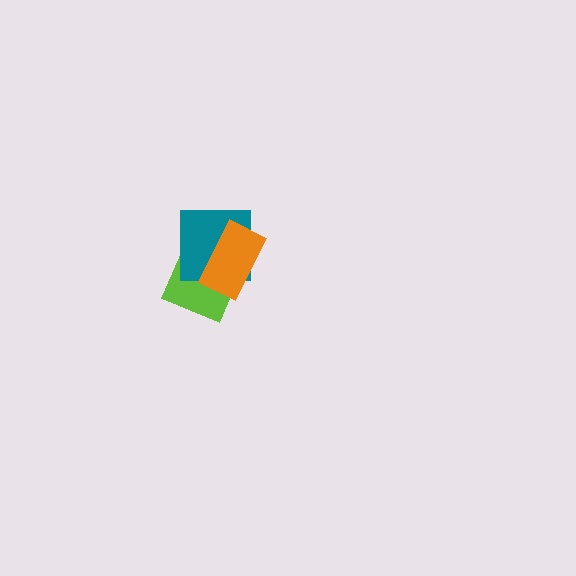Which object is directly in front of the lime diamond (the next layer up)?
The teal square is directly in front of the lime diamond.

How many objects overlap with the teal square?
2 objects overlap with the teal square.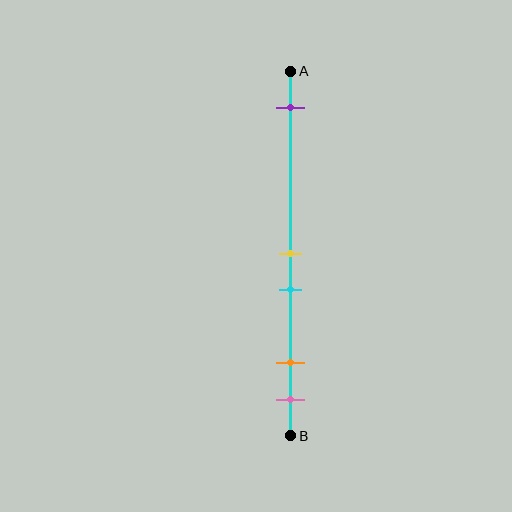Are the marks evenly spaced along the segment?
No, the marks are not evenly spaced.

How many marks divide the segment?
There are 5 marks dividing the segment.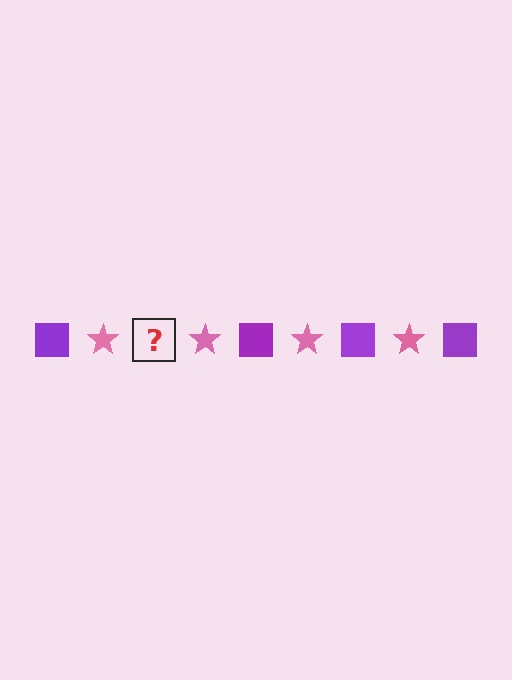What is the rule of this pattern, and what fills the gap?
The rule is that the pattern alternates between purple square and pink star. The gap should be filled with a purple square.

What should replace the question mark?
The question mark should be replaced with a purple square.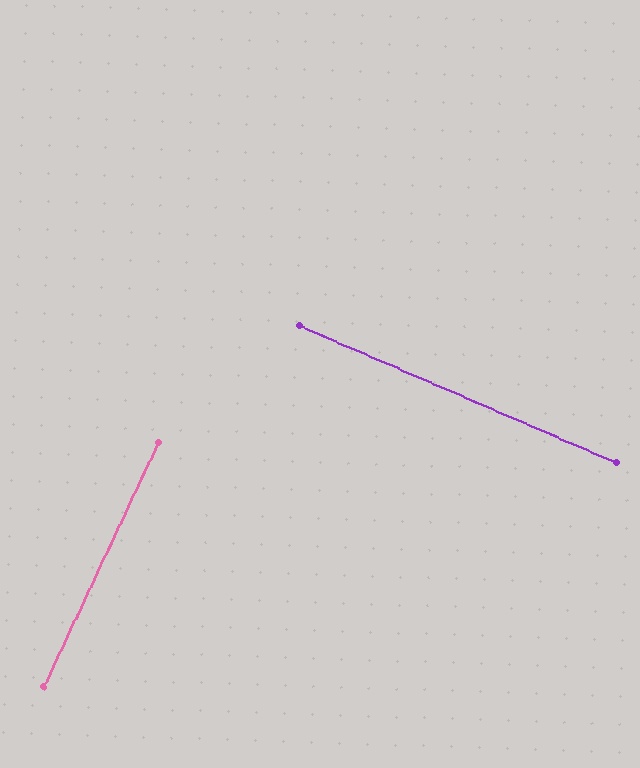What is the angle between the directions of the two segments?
Approximately 88 degrees.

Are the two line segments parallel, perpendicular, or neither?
Perpendicular — they meet at approximately 88°.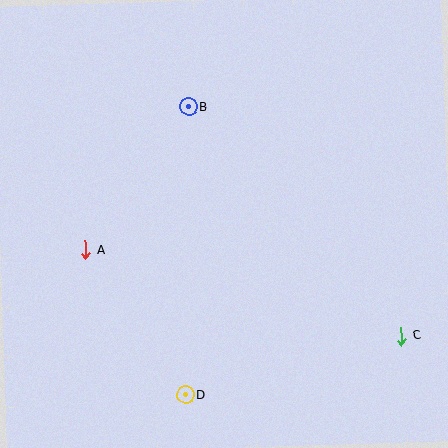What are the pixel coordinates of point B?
Point B is at (188, 107).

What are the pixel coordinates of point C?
Point C is at (401, 336).